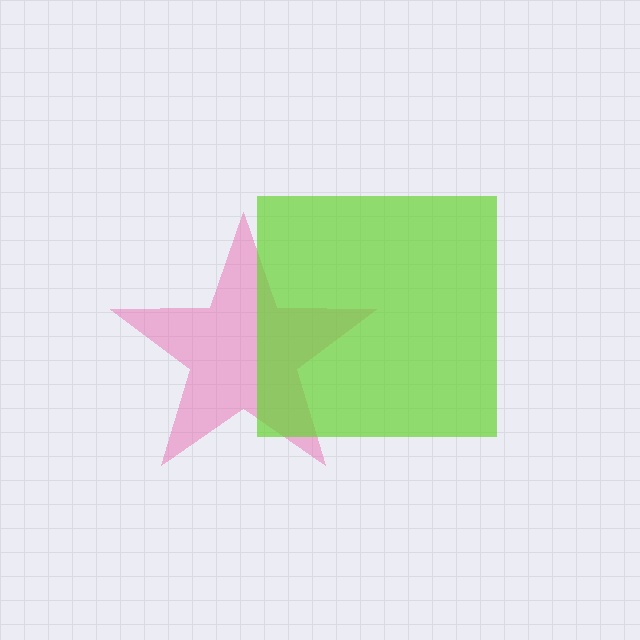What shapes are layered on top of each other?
The layered shapes are: a pink star, a lime square.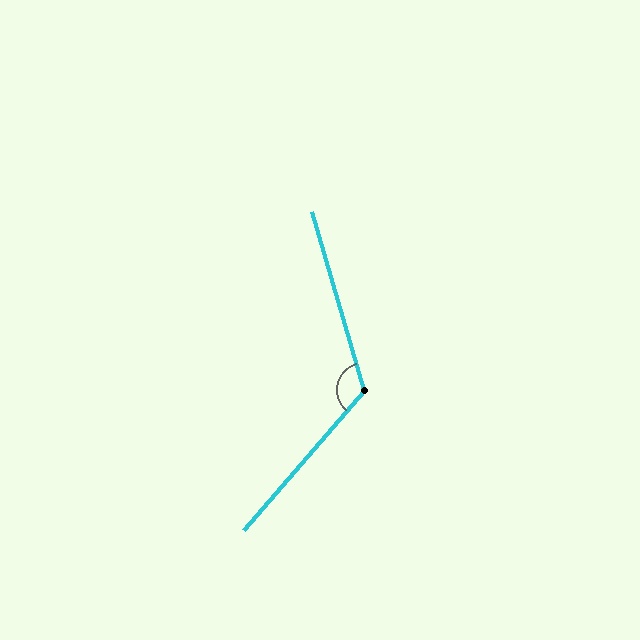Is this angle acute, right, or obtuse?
It is obtuse.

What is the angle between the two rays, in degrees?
Approximately 123 degrees.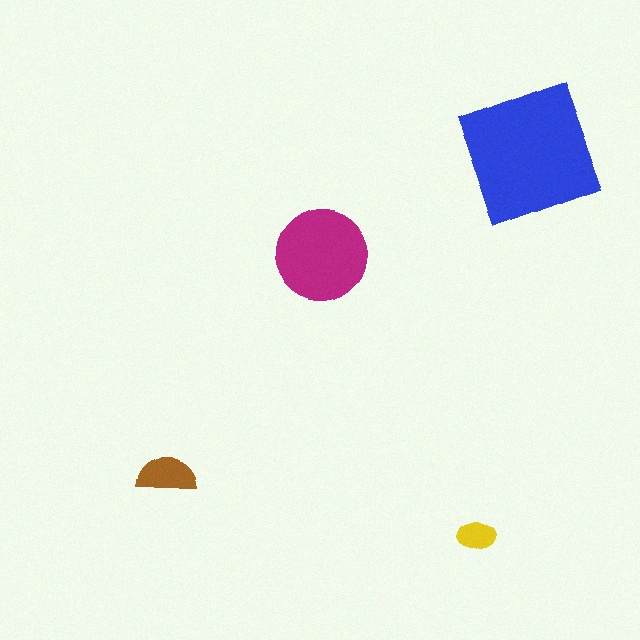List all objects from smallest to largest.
The yellow ellipse, the brown semicircle, the magenta circle, the blue square.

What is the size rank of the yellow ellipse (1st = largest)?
4th.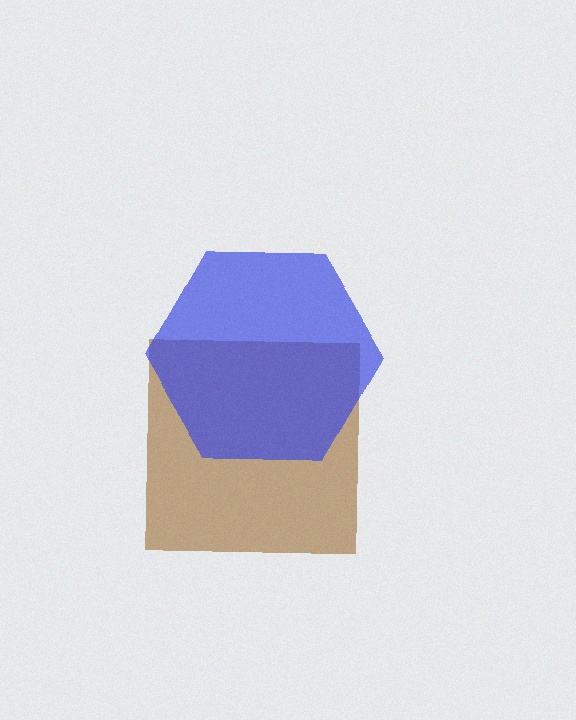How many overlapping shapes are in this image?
There are 2 overlapping shapes in the image.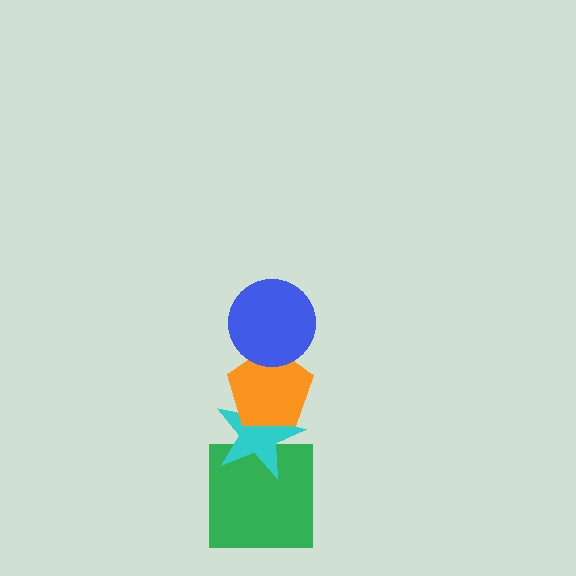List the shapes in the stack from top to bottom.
From top to bottom: the blue circle, the orange pentagon, the cyan star, the green square.